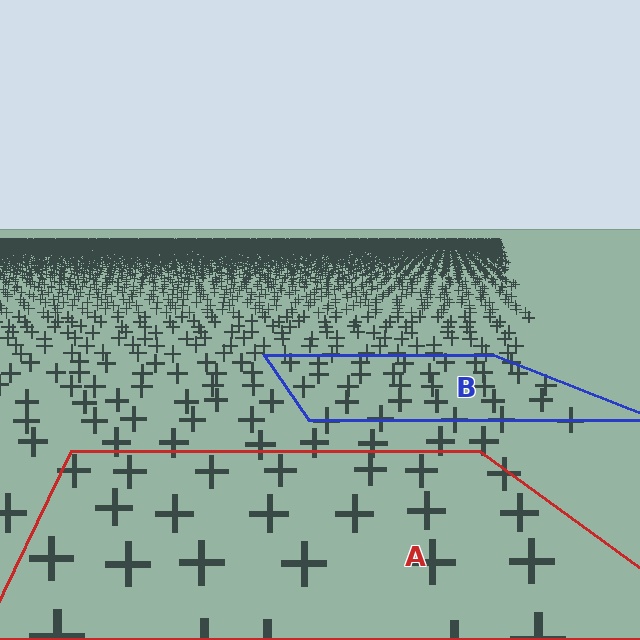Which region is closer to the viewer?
Region A is closer. The texture elements there are larger and more spread out.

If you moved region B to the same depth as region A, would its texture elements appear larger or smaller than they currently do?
They would appear larger. At a closer depth, the same texture elements are projected at a bigger on-screen size.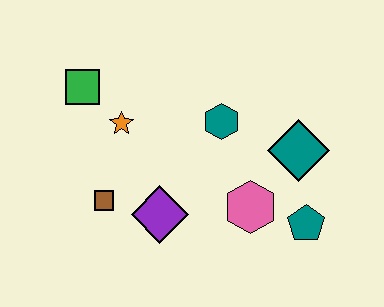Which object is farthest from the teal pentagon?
The green square is farthest from the teal pentagon.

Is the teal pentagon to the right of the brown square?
Yes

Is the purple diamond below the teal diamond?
Yes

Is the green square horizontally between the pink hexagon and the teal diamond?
No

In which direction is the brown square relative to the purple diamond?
The brown square is to the left of the purple diamond.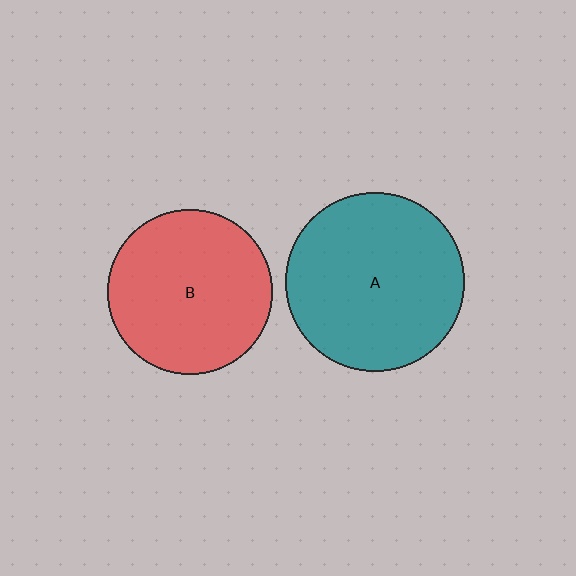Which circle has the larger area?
Circle A (teal).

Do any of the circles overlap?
No, none of the circles overlap.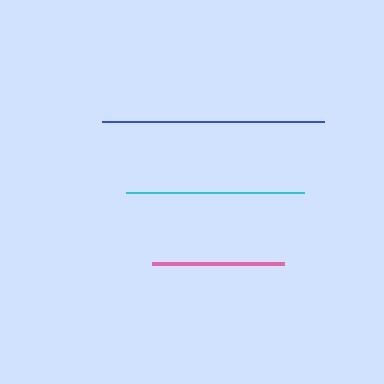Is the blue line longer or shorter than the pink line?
The blue line is longer than the pink line.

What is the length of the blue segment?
The blue segment is approximately 222 pixels long.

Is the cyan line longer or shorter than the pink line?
The cyan line is longer than the pink line.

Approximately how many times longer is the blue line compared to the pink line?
The blue line is approximately 1.7 times the length of the pink line.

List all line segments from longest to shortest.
From longest to shortest: blue, cyan, pink.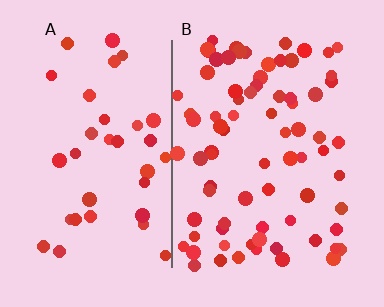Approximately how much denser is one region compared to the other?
Approximately 2.2× — region B over region A.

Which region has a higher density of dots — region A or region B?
B (the right).